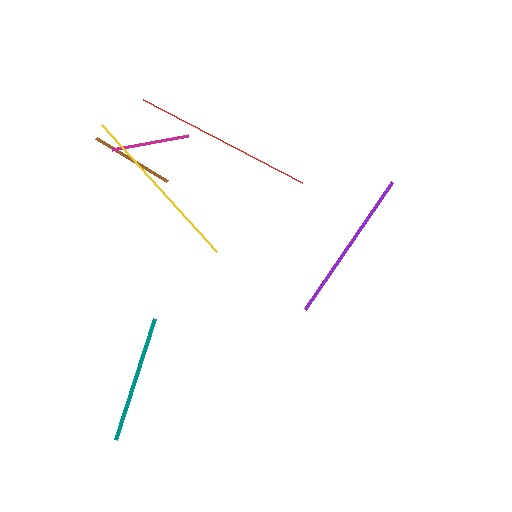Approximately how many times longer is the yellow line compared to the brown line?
The yellow line is approximately 2.1 times the length of the brown line.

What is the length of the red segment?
The red segment is approximately 179 pixels long.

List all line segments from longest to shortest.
From longest to shortest: red, yellow, purple, teal, brown, magenta.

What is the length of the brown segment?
The brown segment is approximately 83 pixels long.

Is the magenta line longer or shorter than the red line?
The red line is longer than the magenta line.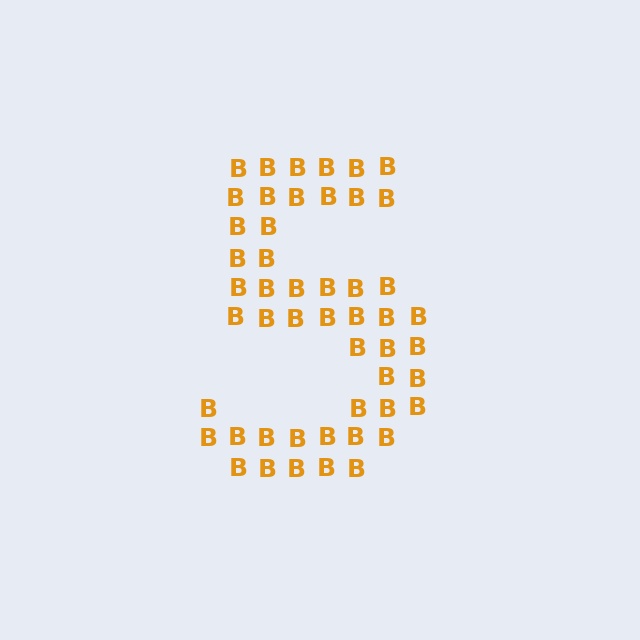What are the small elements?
The small elements are letter B's.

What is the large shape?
The large shape is the digit 5.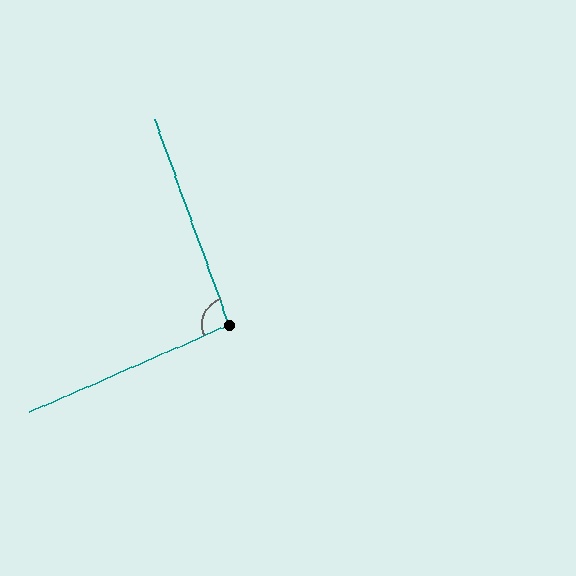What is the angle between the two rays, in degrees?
Approximately 94 degrees.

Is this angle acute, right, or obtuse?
It is approximately a right angle.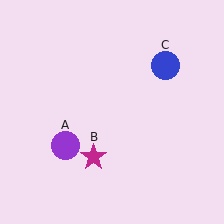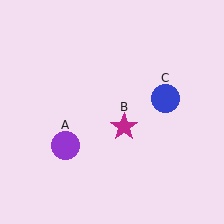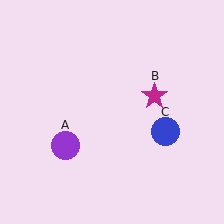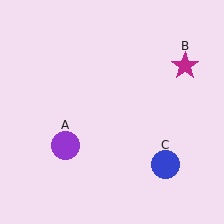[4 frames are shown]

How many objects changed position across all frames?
2 objects changed position: magenta star (object B), blue circle (object C).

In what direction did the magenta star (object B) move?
The magenta star (object B) moved up and to the right.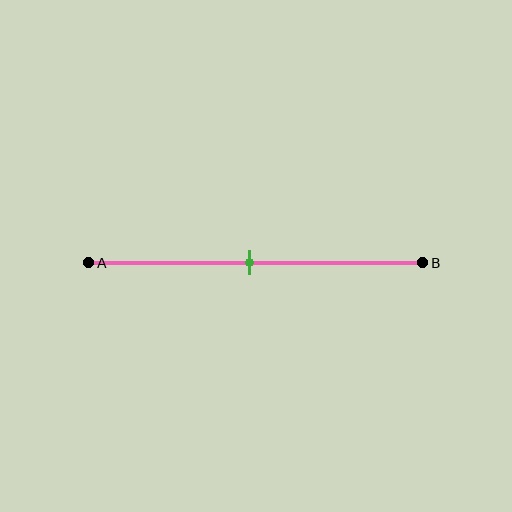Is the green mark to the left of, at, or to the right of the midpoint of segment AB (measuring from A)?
The green mark is approximately at the midpoint of segment AB.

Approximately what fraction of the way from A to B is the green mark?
The green mark is approximately 50% of the way from A to B.